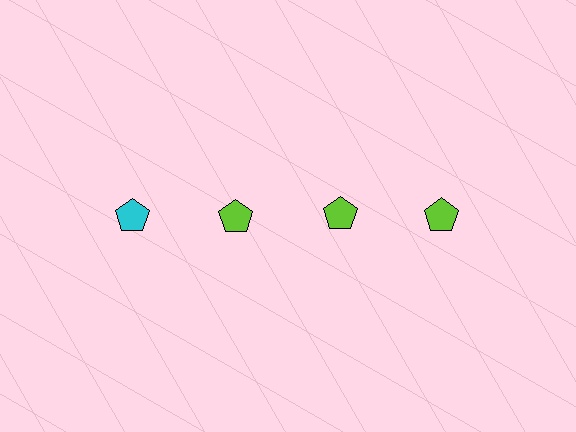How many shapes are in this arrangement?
There are 4 shapes arranged in a grid pattern.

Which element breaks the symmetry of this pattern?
The cyan pentagon in the top row, leftmost column breaks the symmetry. All other shapes are lime pentagons.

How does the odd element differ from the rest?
It has a different color: cyan instead of lime.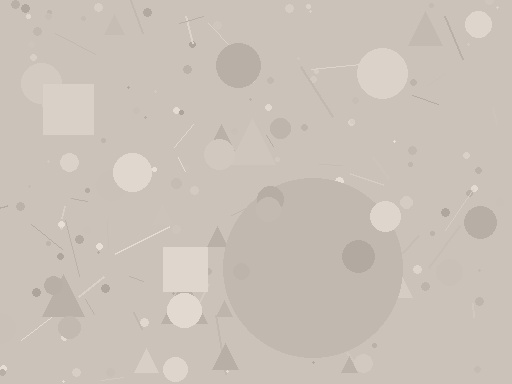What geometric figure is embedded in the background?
A circle is embedded in the background.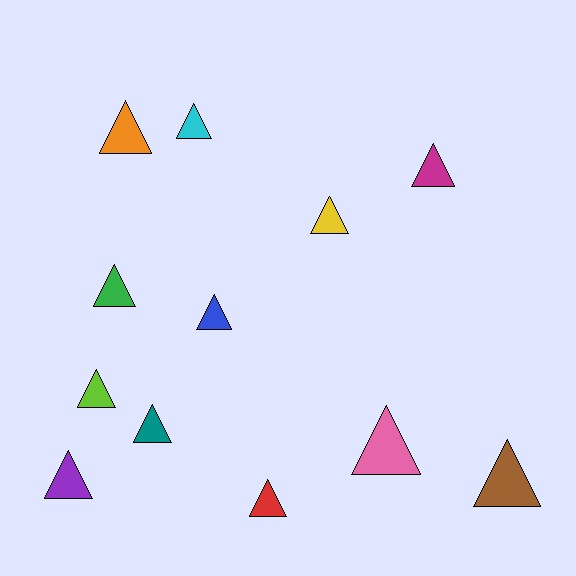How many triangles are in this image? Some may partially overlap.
There are 12 triangles.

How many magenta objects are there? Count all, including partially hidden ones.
There is 1 magenta object.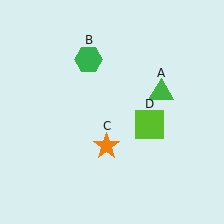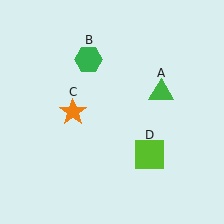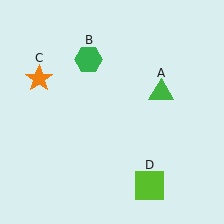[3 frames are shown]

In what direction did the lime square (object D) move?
The lime square (object D) moved down.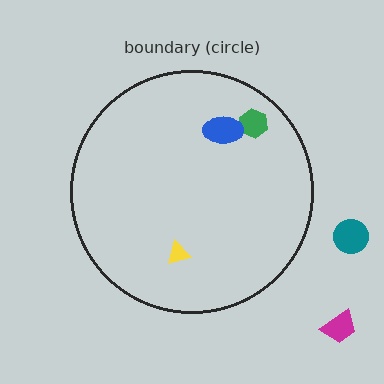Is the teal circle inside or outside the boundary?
Outside.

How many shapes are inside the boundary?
3 inside, 2 outside.